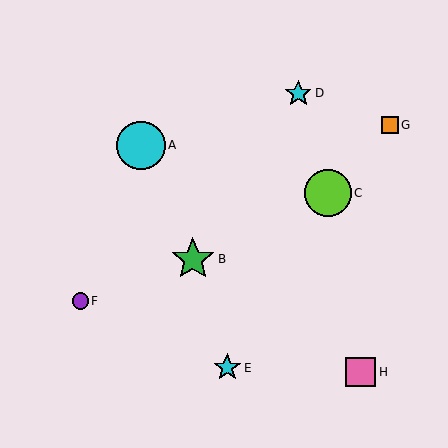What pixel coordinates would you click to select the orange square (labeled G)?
Click at (390, 125) to select the orange square G.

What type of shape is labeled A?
Shape A is a cyan circle.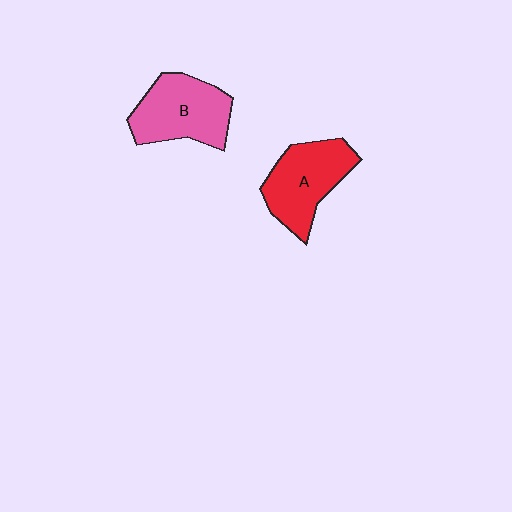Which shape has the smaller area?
Shape A (red).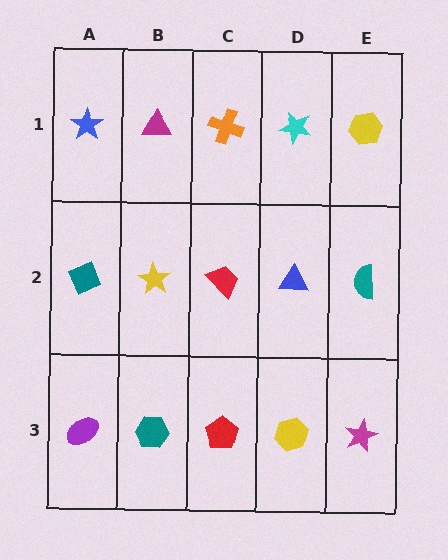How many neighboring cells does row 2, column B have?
4.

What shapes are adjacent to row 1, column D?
A blue triangle (row 2, column D), an orange cross (row 1, column C), a yellow hexagon (row 1, column E).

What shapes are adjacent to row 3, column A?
A teal diamond (row 2, column A), a teal hexagon (row 3, column B).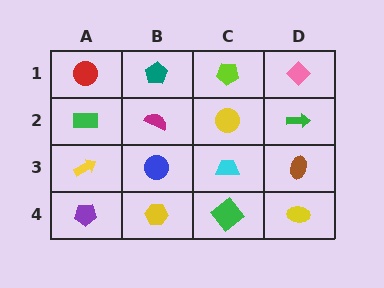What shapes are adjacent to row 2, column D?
A pink diamond (row 1, column D), a brown ellipse (row 3, column D), a yellow circle (row 2, column C).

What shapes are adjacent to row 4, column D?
A brown ellipse (row 3, column D), a green diamond (row 4, column C).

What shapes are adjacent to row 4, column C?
A cyan trapezoid (row 3, column C), a yellow hexagon (row 4, column B), a yellow ellipse (row 4, column D).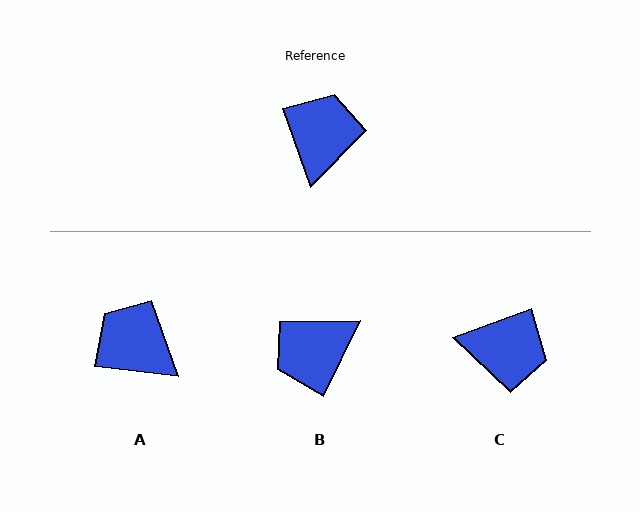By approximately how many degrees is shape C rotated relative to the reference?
Approximately 90 degrees clockwise.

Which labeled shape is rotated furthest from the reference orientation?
B, about 135 degrees away.